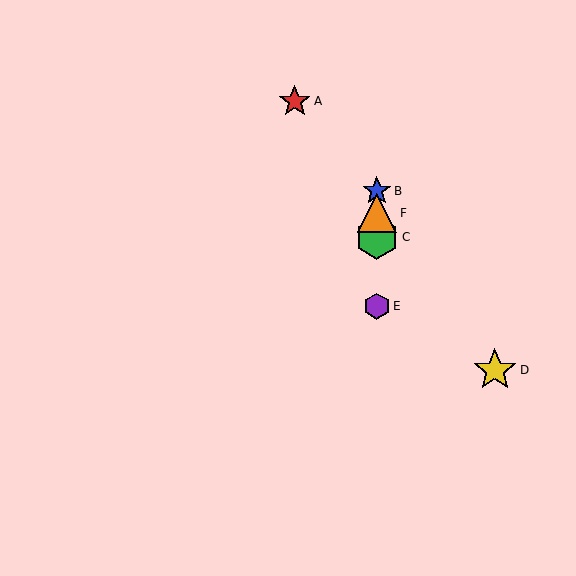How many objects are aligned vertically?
4 objects (B, C, E, F) are aligned vertically.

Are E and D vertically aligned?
No, E is at x≈377 and D is at x≈495.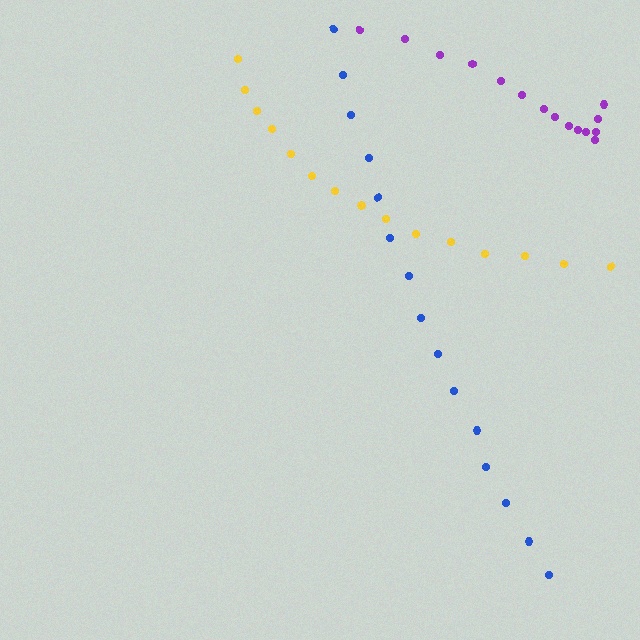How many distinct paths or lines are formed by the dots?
There are 3 distinct paths.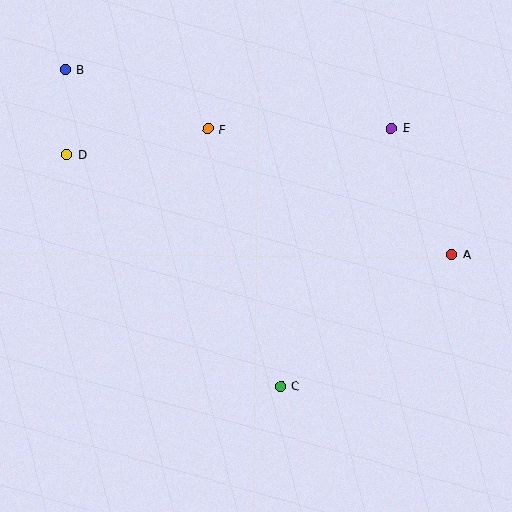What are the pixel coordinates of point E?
Point E is at (391, 128).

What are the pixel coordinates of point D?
Point D is at (67, 155).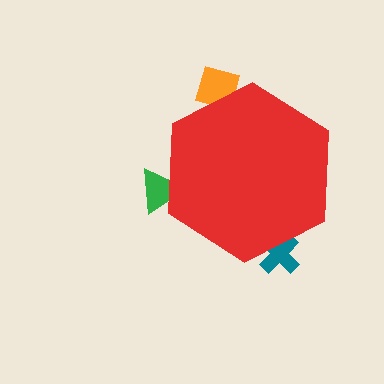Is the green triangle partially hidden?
Yes, the green triangle is partially hidden behind the red hexagon.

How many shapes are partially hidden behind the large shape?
3 shapes are partially hidden.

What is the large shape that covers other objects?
A red hexagon.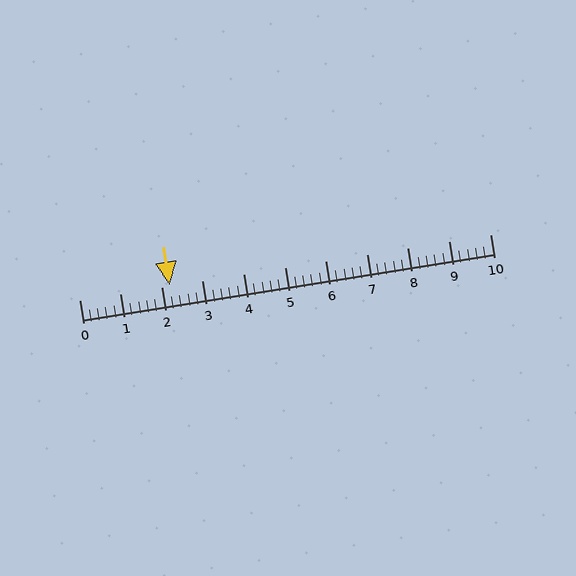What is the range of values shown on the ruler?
The ruler shows values from 0 to 10.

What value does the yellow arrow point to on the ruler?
The yellow arrow points to approximately 2.2.